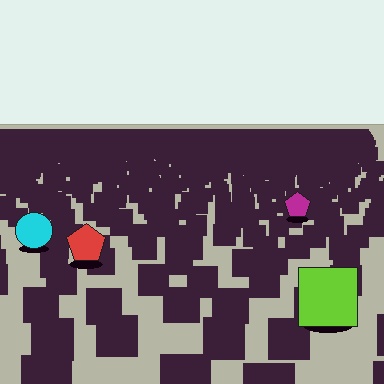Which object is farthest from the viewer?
The magenta pentagon is farthest from the viewer. It appears smaller and the ground texture around it is denser.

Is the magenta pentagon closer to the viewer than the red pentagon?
No. The red pentagon is closer — you can tell from the texture gradient: the ground texture is coarser near it.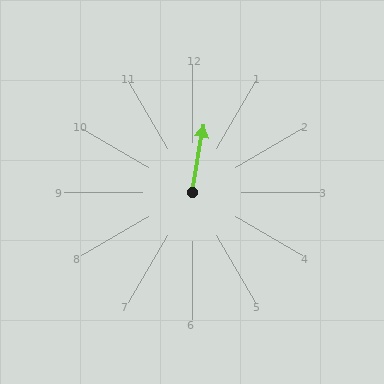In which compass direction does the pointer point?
North.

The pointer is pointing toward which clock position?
Roughly 12 o'clock.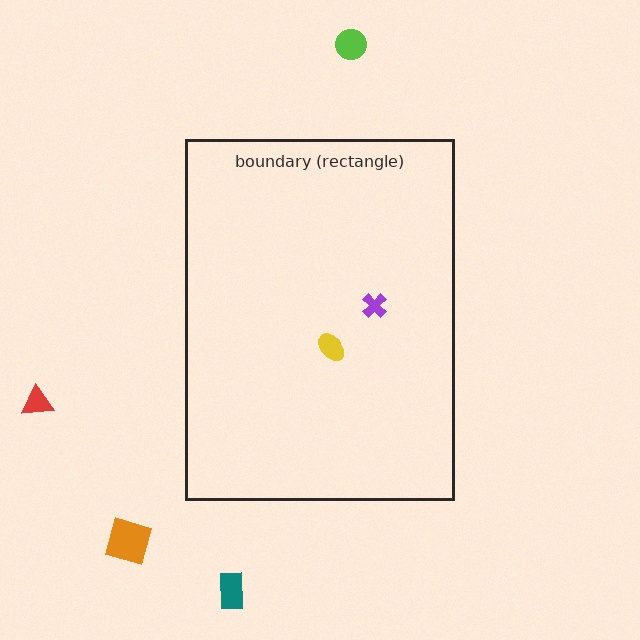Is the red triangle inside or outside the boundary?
Outside.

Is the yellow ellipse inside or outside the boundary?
Inside.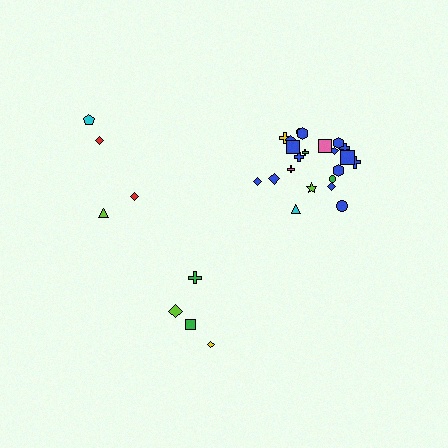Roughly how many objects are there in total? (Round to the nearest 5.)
Roughly 30 objects in total.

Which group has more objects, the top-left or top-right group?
The top-right group.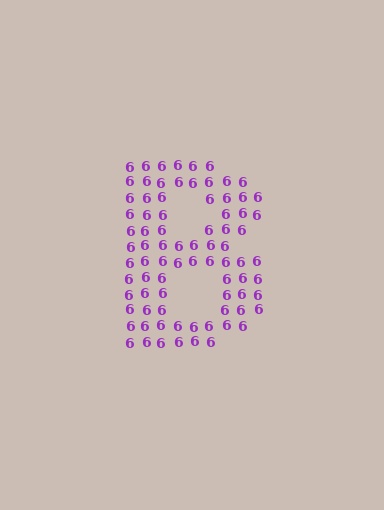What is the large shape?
The large shape is the letter B.